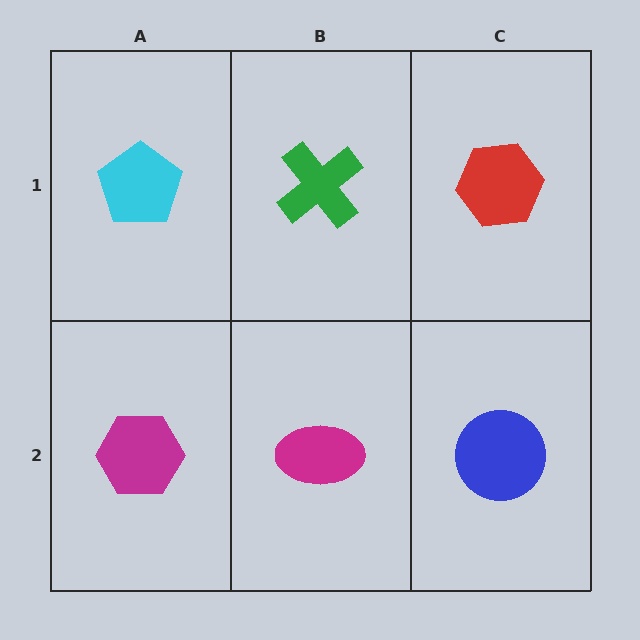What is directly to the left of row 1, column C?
A green cross.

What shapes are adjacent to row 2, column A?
A cyan pentagon (row 1, column A), a magenta ellipse (row 2, column B).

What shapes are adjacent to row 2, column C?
A red hexagon (row 1, column C), a magenta ellipse (row 2, column B).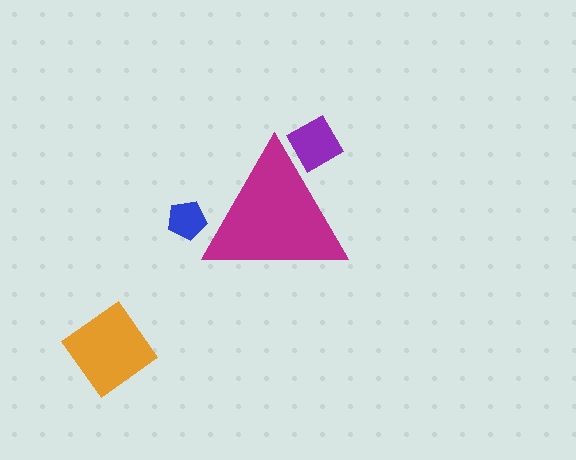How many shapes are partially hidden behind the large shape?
2 shapes are partially hidden.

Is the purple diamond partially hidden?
Yes, the purple diamond is partially hidden behind the magenta triangle.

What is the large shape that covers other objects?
A magenta triangle.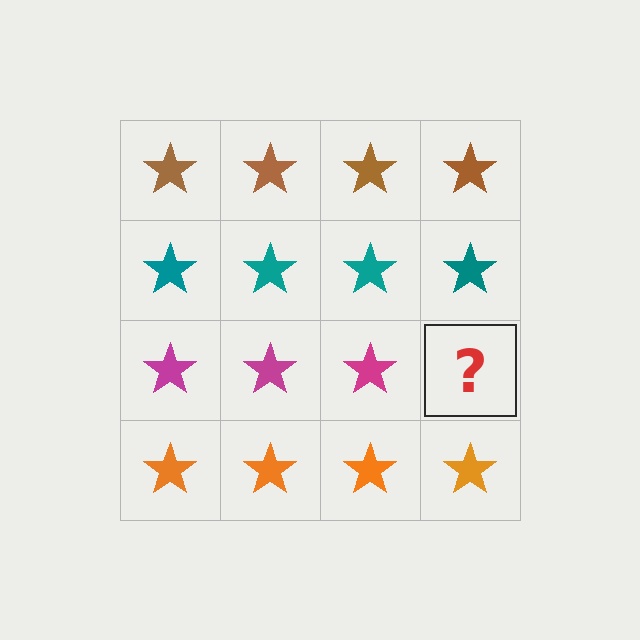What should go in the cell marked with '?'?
The missing cell should contain a magenta star.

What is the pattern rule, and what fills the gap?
The rule is that each row has a consistent color. The gap should be filled with a magenta star.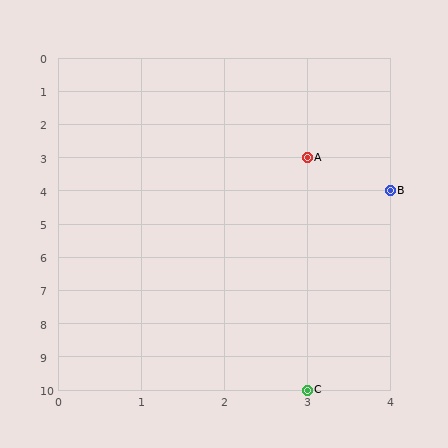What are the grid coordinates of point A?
Point A is at grid coordinates (3, 3).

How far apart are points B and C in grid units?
Points B and C are 1 column and 6 rows apart (about 6.1 grid units diagonally).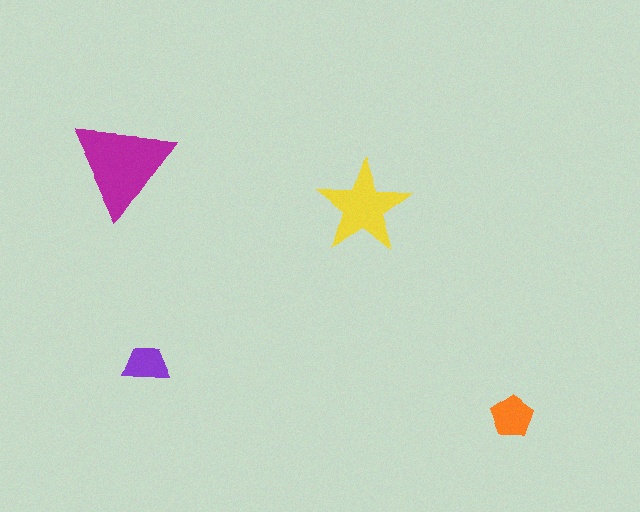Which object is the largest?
The magenta triangle.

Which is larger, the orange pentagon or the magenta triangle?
The magenta triangle.